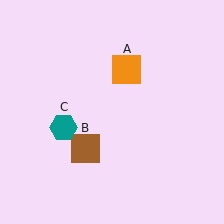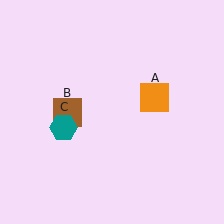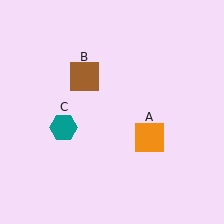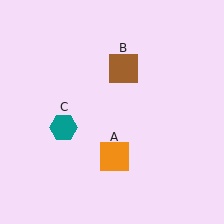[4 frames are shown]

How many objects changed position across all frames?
2 objects changed position: orange square (object A), brown square (object B).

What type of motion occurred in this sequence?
The orange square (object A), brown square (object B) rotated clockwise around the center of the scene.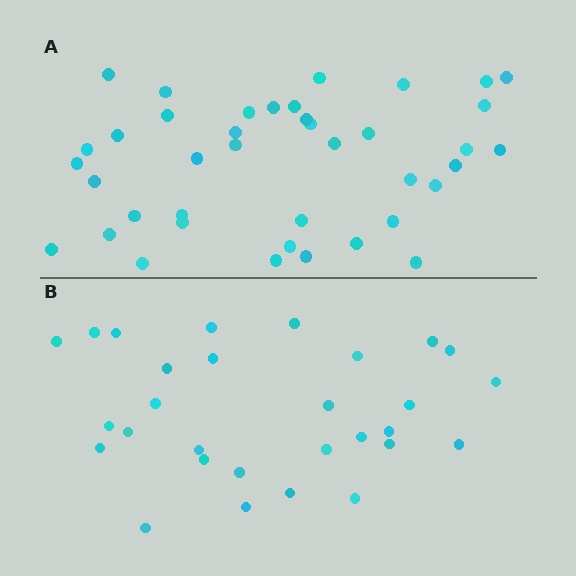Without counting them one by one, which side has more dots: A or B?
Region A (the top region) has more dots.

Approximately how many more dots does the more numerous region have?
Region A has roughly 12 or so more dots than region B.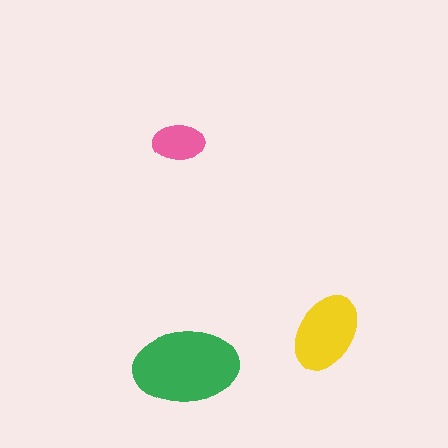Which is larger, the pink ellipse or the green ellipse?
The green one.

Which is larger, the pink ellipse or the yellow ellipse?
The yellow one.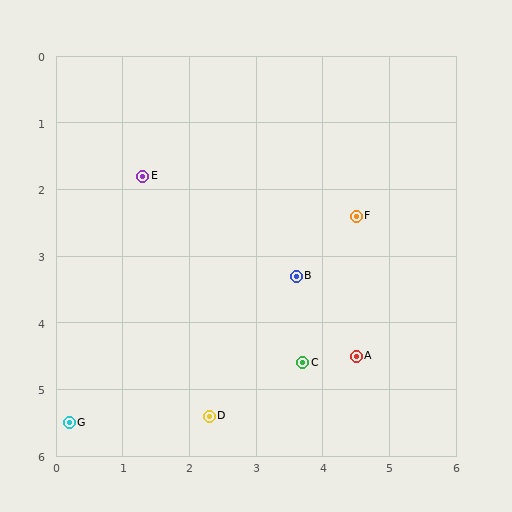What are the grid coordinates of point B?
Point B is at approximately (3.6, 3.3).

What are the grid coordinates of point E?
Point E is at approximately (1.3, 1.8).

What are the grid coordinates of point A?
Point A is at approximately (4.5, 4.5).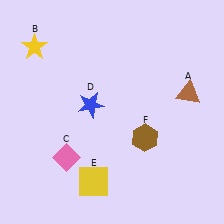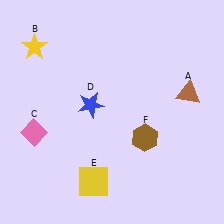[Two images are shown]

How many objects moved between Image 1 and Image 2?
1 object moved between the two images.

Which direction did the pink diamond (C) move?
The pink diamond (C) moved left.